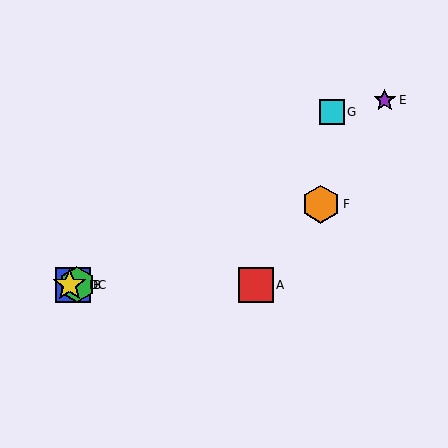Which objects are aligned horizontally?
Objects A, B, C, D are aligned horizontally.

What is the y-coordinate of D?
Object D is at y≈285.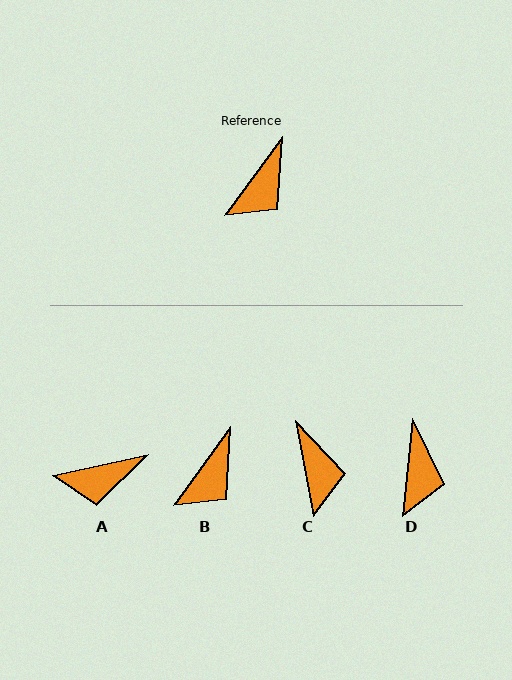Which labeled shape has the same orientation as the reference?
B.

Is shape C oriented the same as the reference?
No, it is off by about 47 degrees.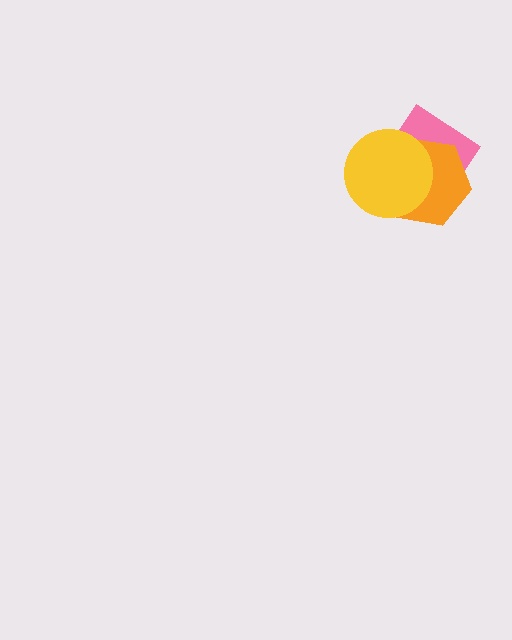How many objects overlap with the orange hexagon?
2 objects overlap with the orange hexagon.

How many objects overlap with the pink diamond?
2 objects overlap with the pink diamond.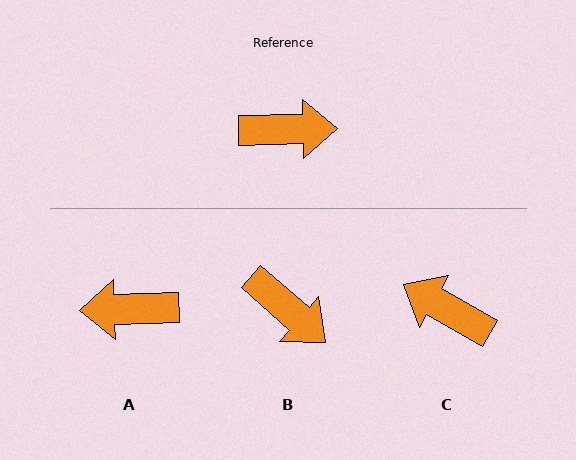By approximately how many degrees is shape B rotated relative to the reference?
Approximately 43 degrees clockwise.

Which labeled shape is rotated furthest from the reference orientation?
A, about 179 degrees away.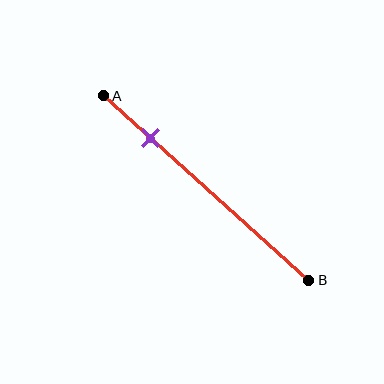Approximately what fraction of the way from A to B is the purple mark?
The purple mark is approximately 25% of the way from A to B.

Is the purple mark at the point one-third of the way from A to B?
No, the mark is at about 25% from A, not at the 33% one-third point.